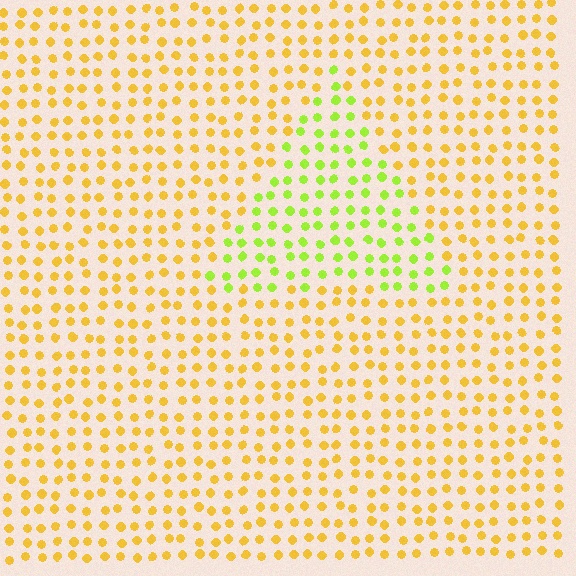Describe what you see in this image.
The image is filled with small yellow elements in a uniform arrangement. A triangle-shaped region is visible where the elements are tinted to a slightly different hue, forming a subtle color boundary.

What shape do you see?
I see a triangle.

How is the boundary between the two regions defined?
The boundary is defined purely by a slight shift in hue (about 43 degrees). Spacing, size, and orientation are identical on both sides.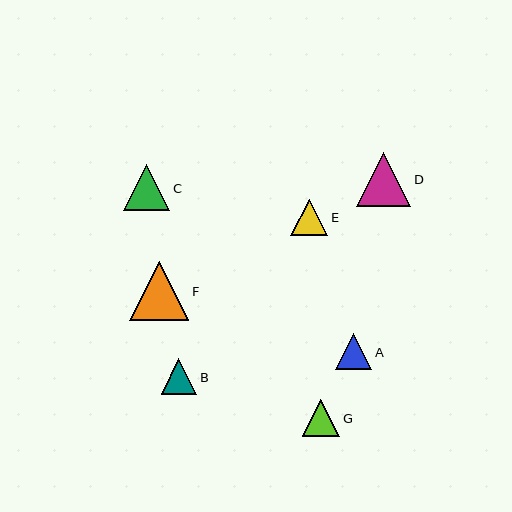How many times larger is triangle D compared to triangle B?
Triangle D is approximately 1.5 times the size of triangle B.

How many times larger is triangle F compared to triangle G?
Triangle F is approximately 1.6 times the size of triangle G.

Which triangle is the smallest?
Triangle B is the smallest with a size of approximately 35 pixels.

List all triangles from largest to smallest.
From largest to smallest: F, D, C, G, E, A, B.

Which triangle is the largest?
Triangle F is the largest with a size of approximately 59 pixels.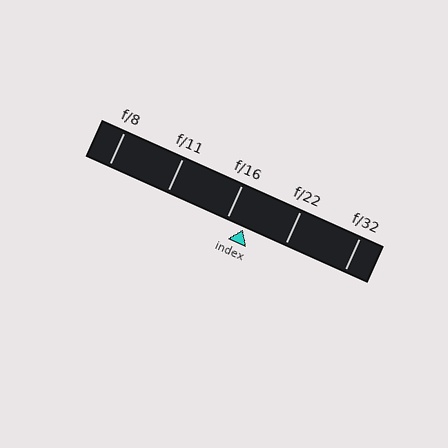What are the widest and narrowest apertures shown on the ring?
The widest aperture shown is f/8 and the narrowest is f/32.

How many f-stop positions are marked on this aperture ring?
There are 5 f-stop positions marked.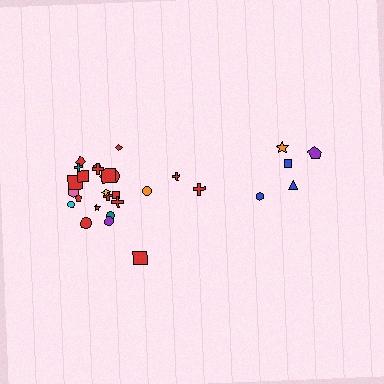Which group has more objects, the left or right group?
The left group.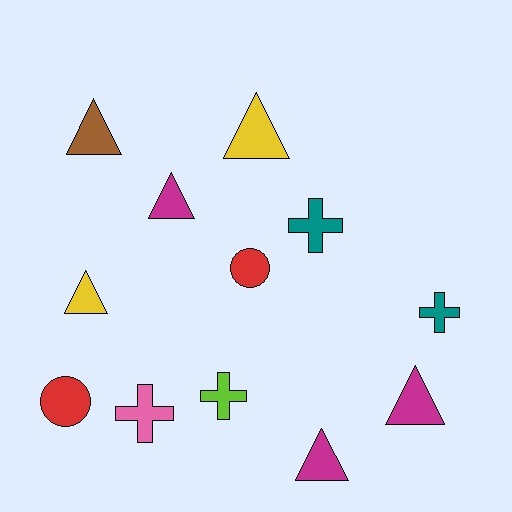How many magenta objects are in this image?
There are 3 magenta objects.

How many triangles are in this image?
There are 6 triangles.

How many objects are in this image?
There are 12 objects.